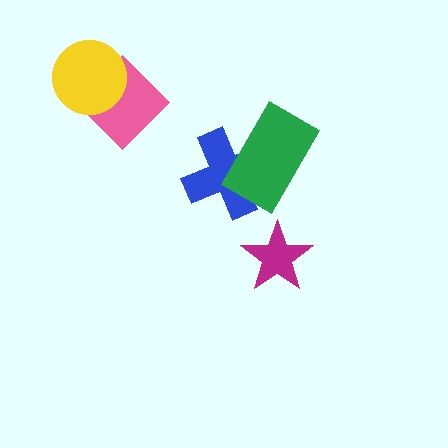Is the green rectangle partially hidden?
No, no other shape covers it.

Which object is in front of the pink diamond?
The yellow circle is in front of the pink diamond.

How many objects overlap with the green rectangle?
1 object overlaps with the green rectangle.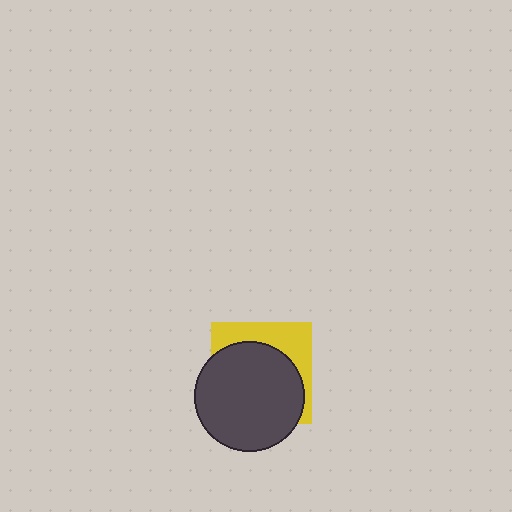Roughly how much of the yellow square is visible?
A small part of it is visible (roughly 33%).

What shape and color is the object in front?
The object in front is a dark gray circle.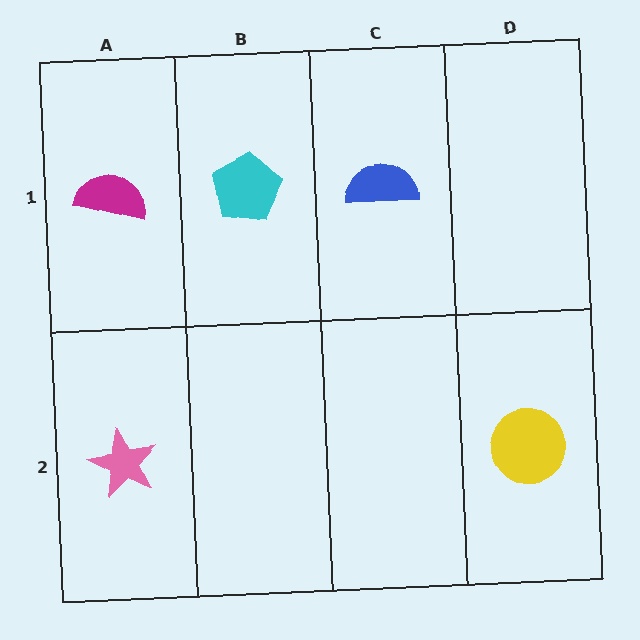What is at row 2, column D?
A yellow circle.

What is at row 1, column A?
A magenta semicircle.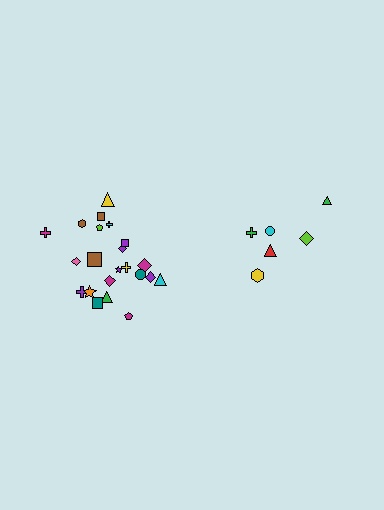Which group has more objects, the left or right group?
The left group.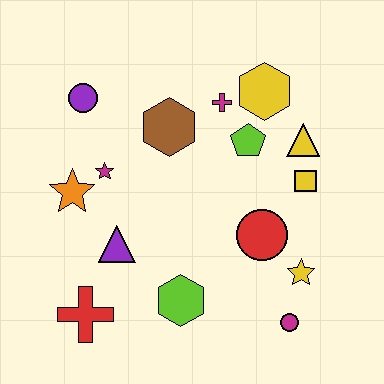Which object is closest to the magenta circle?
The yellow star is closest to the magenta circle.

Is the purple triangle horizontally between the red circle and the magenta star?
Yes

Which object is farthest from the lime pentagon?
The red cross is farthest from the lime pentagon.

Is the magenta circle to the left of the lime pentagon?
No